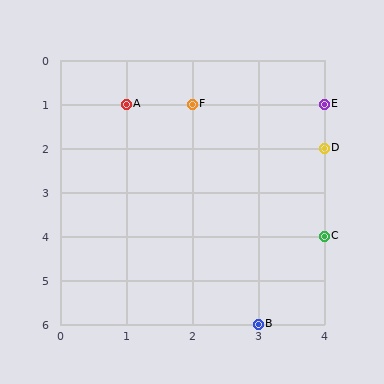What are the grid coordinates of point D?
Point D is at grid coordinates (4, 2).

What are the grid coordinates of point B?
Point B is at grid coordinates (3, 6).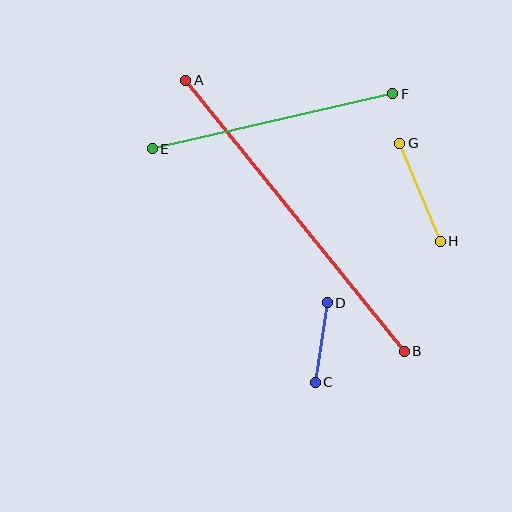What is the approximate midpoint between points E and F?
The midpoint is at approximately (272, 121) pixels.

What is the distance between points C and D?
The distance is approximately 80 pixels.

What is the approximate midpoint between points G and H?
The midpoint is at approximately (420, 192) pixels.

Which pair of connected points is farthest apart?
Points A and B are farthest apart.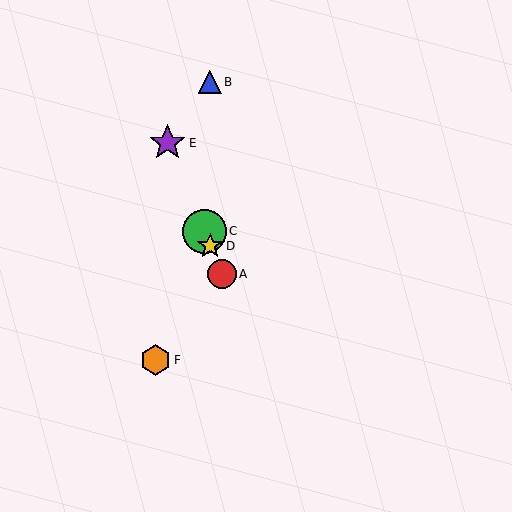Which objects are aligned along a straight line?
Objects A, C, D, E are aligned along a straight line.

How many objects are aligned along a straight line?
4 objects (A, C, D, E) are aligned along a straight line.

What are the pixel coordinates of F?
Object F is at (156, 360).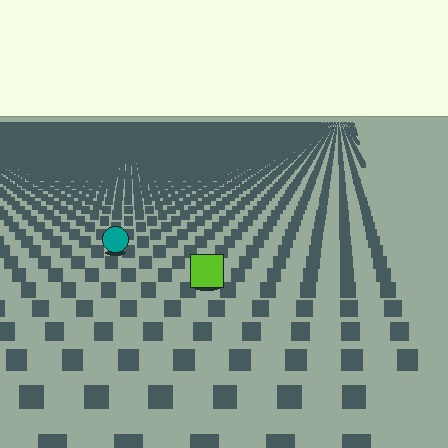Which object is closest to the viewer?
The lime square is closest. The texture marks near it are larger and more spread out.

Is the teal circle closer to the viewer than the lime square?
No. The lime square is closer — you can tell from the texture gradient: the ground texture is coarser near it.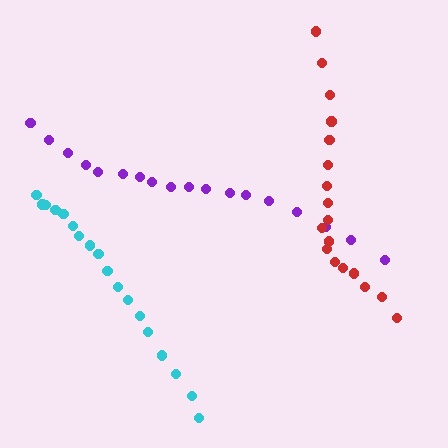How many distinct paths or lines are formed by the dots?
There are 3 distinct paths.